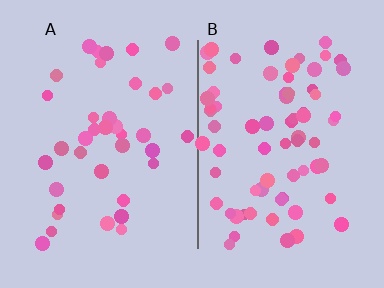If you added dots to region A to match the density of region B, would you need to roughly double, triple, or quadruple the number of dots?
Approximately double.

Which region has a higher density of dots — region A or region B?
B (the right).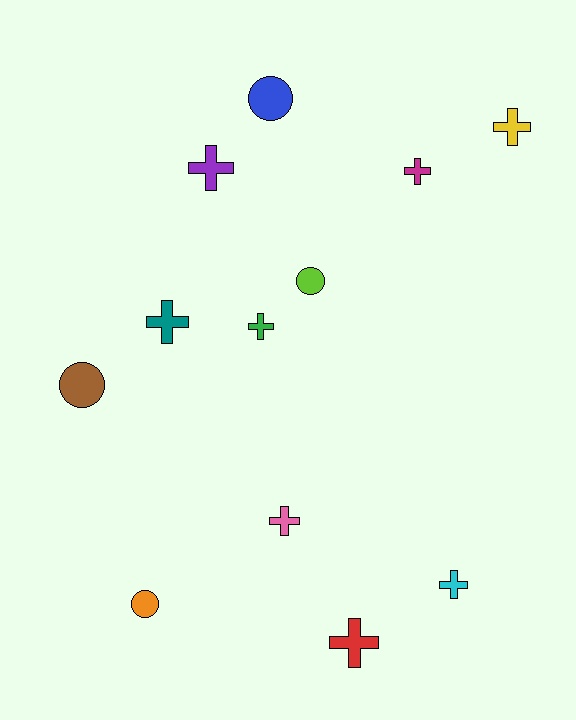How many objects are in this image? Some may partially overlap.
There are 12 objects.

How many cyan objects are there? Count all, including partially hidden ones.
There is 1 cyan object.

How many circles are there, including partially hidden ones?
There are 4 circles.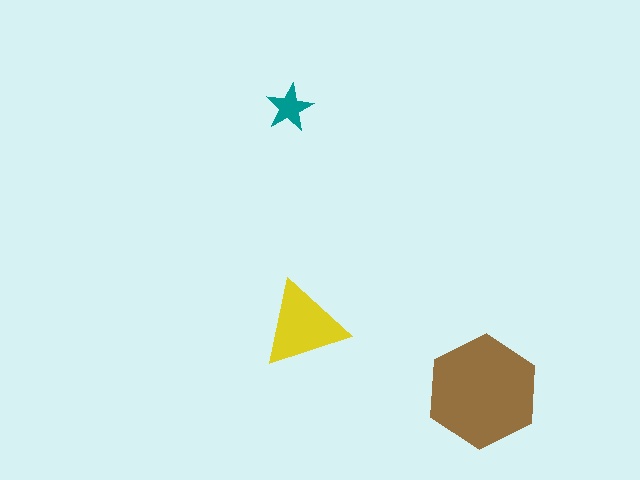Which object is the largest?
The brown hexagon.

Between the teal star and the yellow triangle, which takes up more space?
The yellow triangle.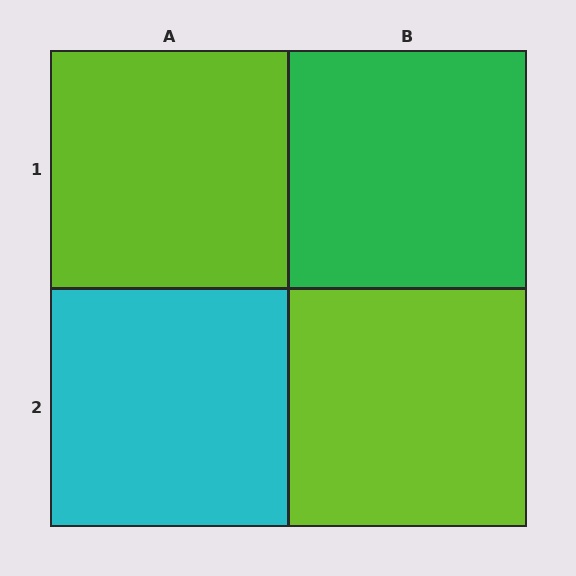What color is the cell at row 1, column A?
Lime.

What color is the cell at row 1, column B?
Green.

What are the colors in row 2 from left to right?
Cyan, lime.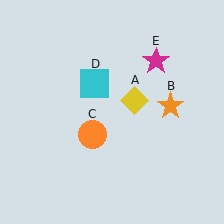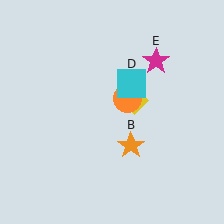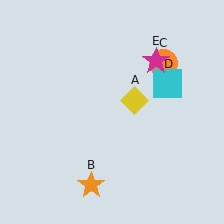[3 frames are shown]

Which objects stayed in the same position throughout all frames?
Yellow diamond (object A) and magenta star (object E) remained stationary.